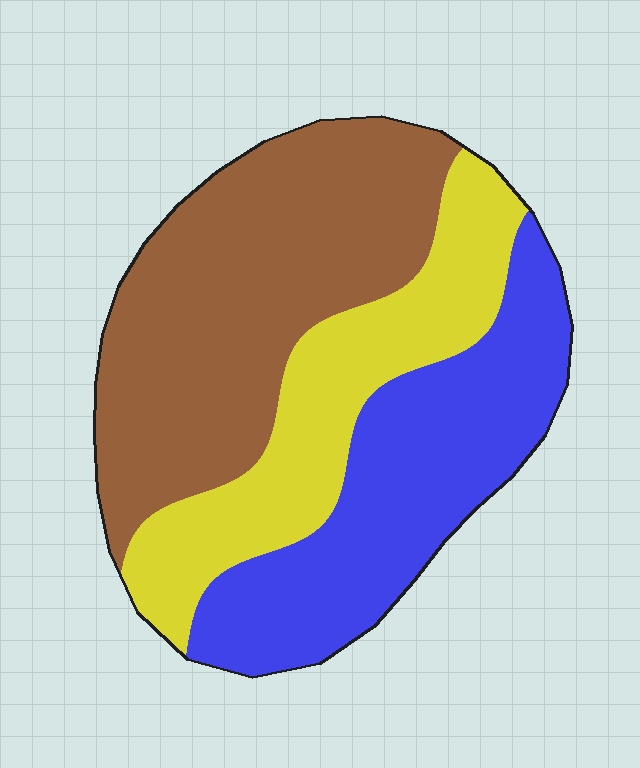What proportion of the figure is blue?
Blue takes up between a quarter and a half of the figure.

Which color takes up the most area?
Brown, at roughly 40%.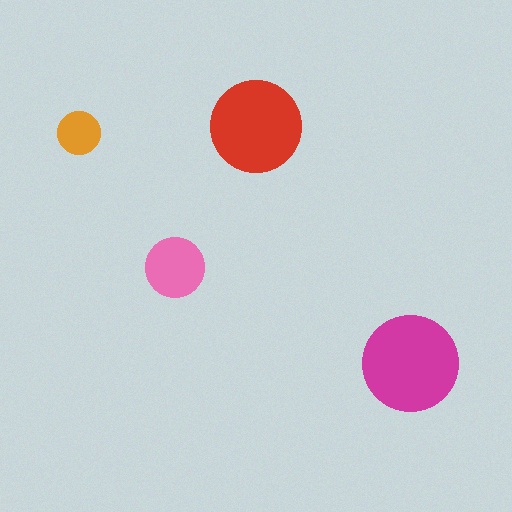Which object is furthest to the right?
The magenta circle is rightmost.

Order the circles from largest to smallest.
the magenta one, the red one, the pink one, the orange one.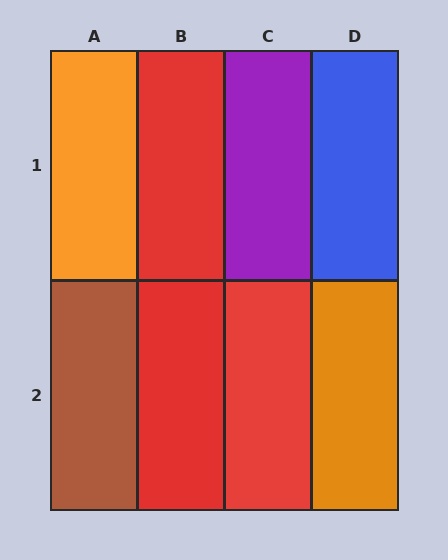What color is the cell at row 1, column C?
Purple.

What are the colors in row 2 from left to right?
Brown, red, red, orange.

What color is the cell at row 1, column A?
Orange.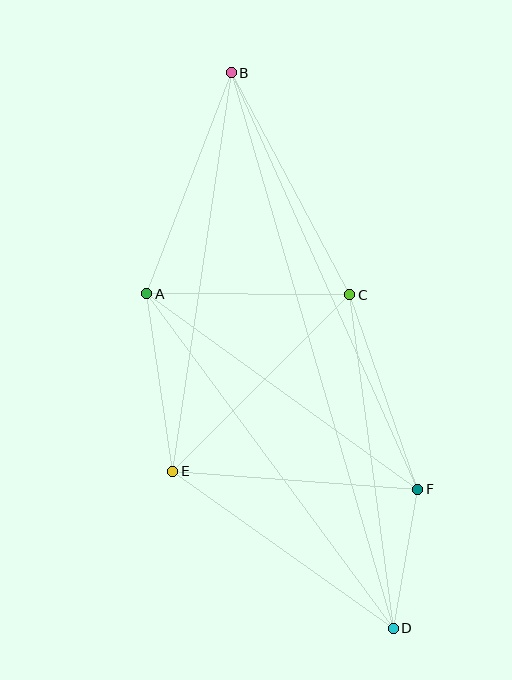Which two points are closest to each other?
Points D and F are closest to each other.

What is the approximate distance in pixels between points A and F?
The distance between A and F is approximately 334 pixels.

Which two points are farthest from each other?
Points B and D are farthest from each other.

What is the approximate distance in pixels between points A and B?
The distance between A and B is approximately 237 pixels.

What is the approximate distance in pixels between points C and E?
The distance between C and E is approximately 250 pixels.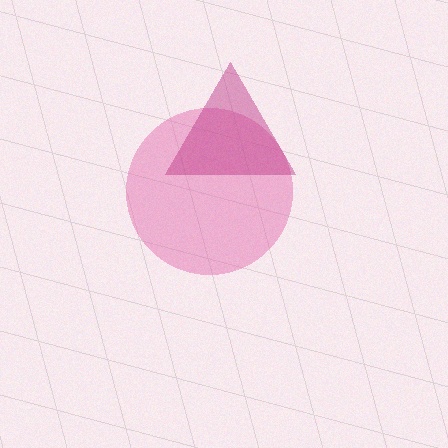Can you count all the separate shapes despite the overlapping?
Yes, there are 2 separate shapes.